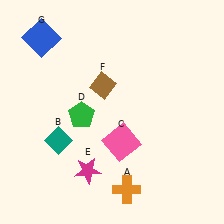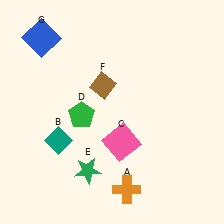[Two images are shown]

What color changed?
The star (E) changed from magenta in Image 1 to green in Image 2.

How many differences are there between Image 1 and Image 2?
There is 1 difference between the two images.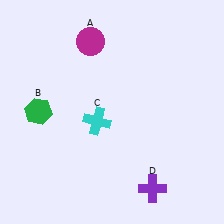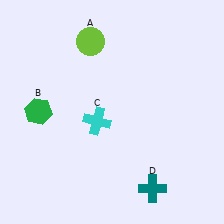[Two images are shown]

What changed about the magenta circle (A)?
In Image 1, A is magenta. In Image 2, it changed to lime.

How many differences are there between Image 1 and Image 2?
There are 2 differences between the two images.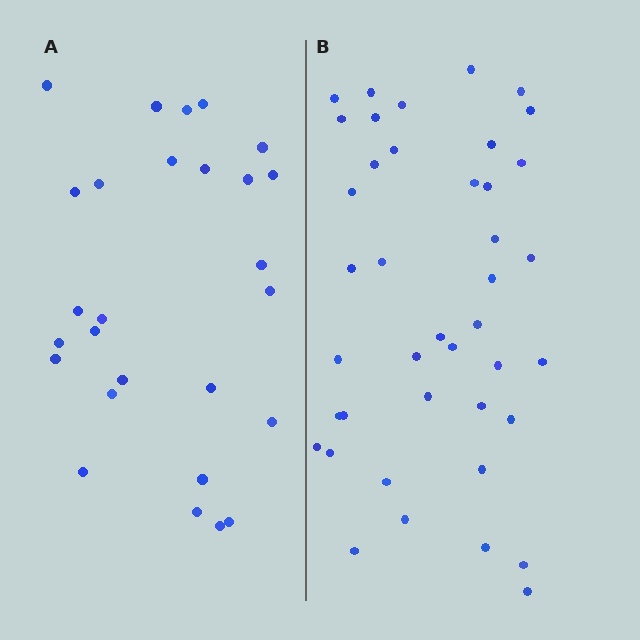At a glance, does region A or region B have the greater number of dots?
Region B (the right region) has more dots.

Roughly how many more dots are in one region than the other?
Region B has approximately 15 more dots than region A.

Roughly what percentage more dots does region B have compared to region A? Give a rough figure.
About 50% more.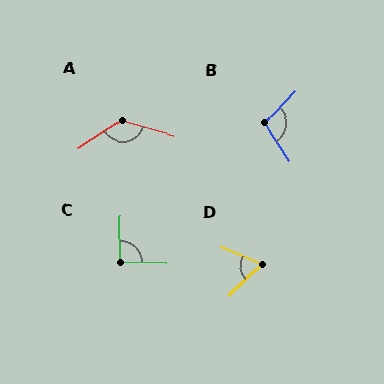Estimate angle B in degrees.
Approximately 104 degrees.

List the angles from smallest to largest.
D (67°), C (90°), B (104°), A (131°).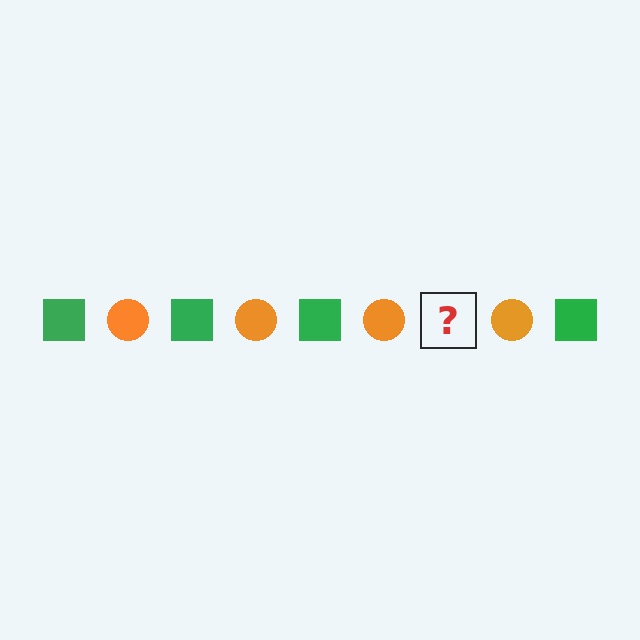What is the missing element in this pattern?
The missing element is a green square.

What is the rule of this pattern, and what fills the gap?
The rule is that the pattern alternates between green square and orange circle. The gap should be filled with a green square.